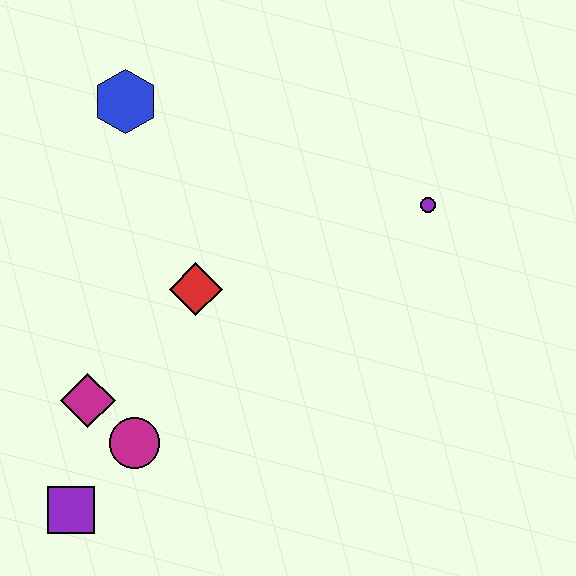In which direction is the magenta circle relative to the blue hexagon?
The magenta circle is below the blue hexagon.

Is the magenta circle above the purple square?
Yes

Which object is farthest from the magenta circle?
The purple circle is farthest from the magenta circle.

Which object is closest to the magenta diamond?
The magenta circle is closest to the magenta diamond.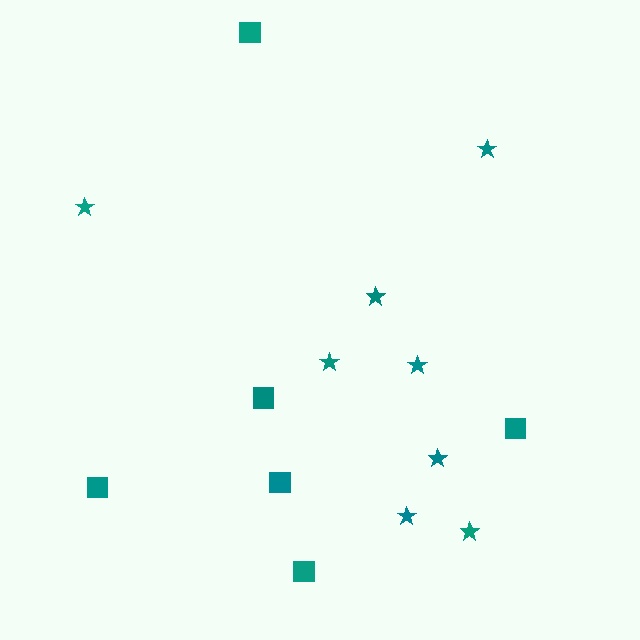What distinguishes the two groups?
There are 2 groups: one group of squares (6) and one group of stars (8).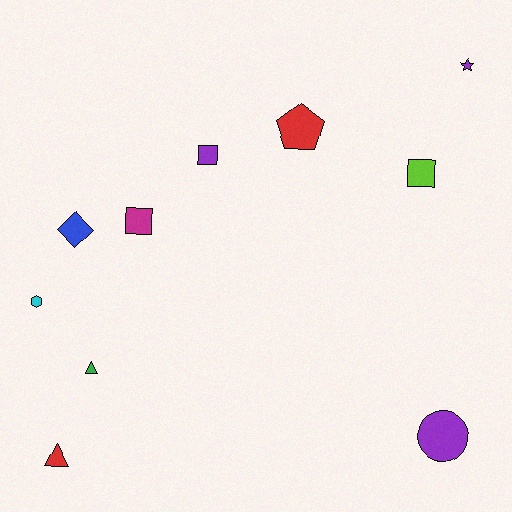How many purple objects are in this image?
There are 3 purple objects.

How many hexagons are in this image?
There is 1 hexagon.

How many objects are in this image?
There are 10 objects.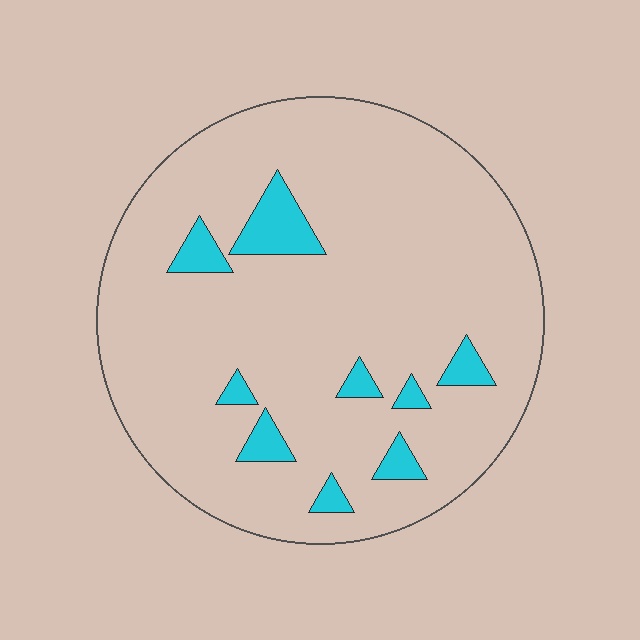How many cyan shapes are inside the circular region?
9.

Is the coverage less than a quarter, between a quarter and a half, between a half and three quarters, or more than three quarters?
Less than a quarter.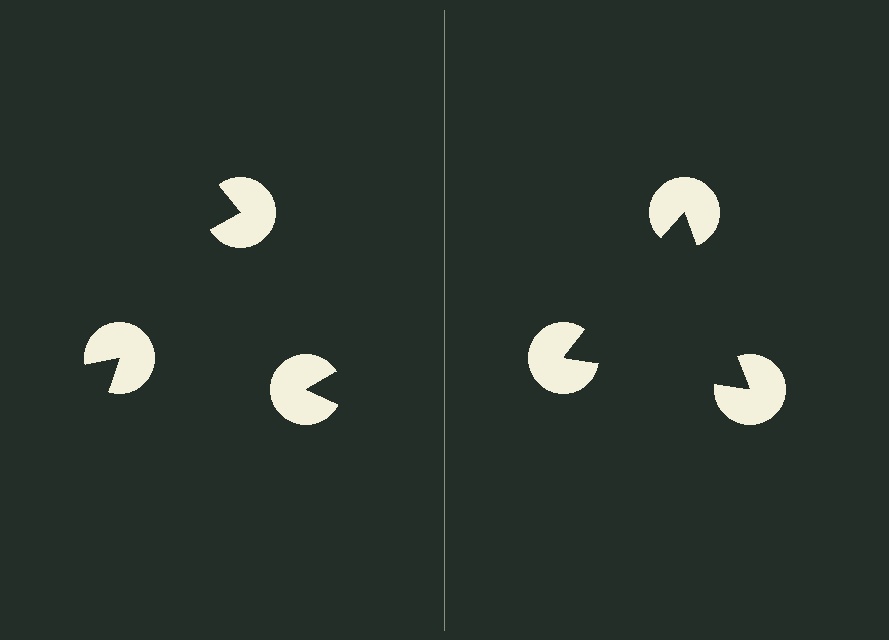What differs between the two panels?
The pac-man discs are positioned identically on both sides; only the wedge orientations differ. On the right they align to a triangle; on the left they are misaligned.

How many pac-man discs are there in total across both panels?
6 — 3 on each side.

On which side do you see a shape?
An illusory triangle appears on the right side. On the left side the wedge cuts are rotated, so no coherent shape forms.